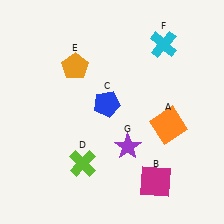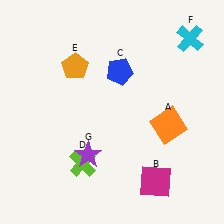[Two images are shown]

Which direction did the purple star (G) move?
The purple star (G) moved left.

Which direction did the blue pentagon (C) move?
The blue pentagon (C) moved up.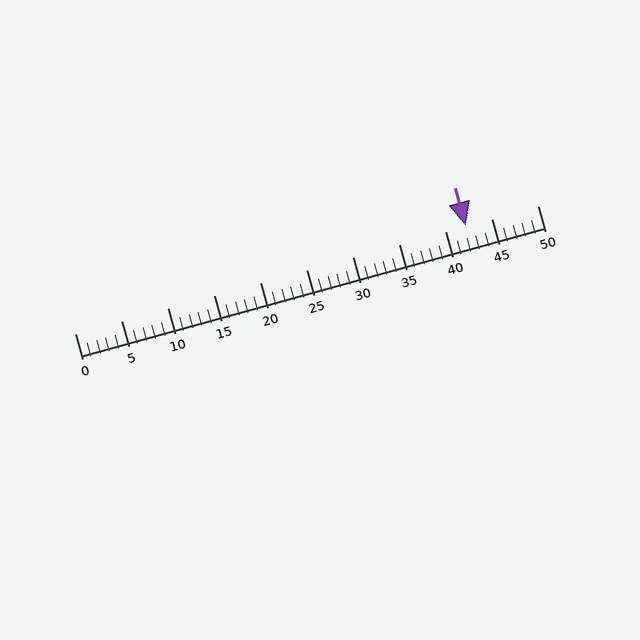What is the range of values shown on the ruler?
The ruler shows values from 0 to 50.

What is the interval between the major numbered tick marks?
The major tick marks are spaced 5 units apart.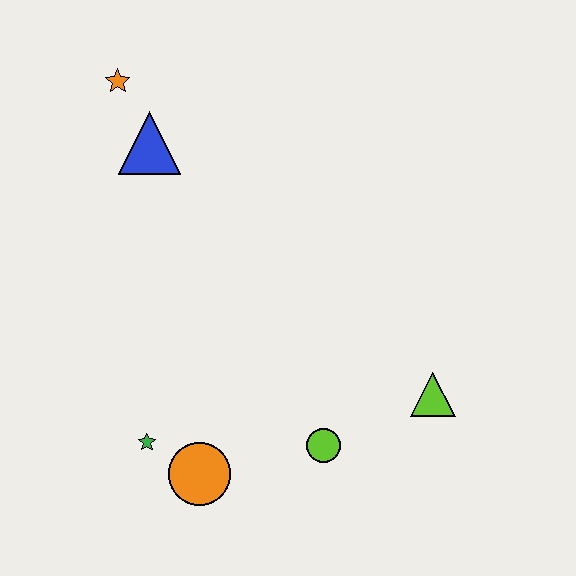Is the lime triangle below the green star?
No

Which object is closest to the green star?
The orange circle is closest to the green star.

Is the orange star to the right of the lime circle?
No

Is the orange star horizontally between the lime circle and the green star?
No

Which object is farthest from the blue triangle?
The lime triangle is farthest from the blue triangle.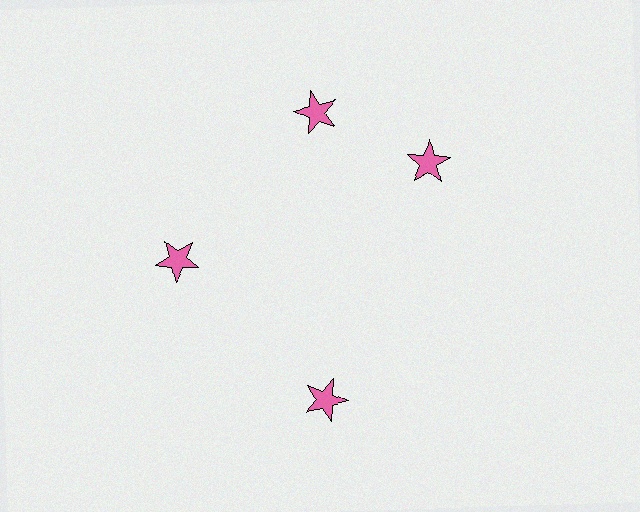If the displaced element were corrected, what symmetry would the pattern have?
It would have 4-fold rotational symmetry — the pattern would map onto itself every 90 degrees.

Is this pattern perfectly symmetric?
No. The 4 pink stars are arranged in a ring, but one element near the 3 o'clock position is rotated out of alignment along the ring, breaking the 4-fold rotational symmetry.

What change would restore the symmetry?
The symmetry would be restored by rotating it back into even spacing with its neighbors so that all 4 stars sit at equal angles and equal distance from the center.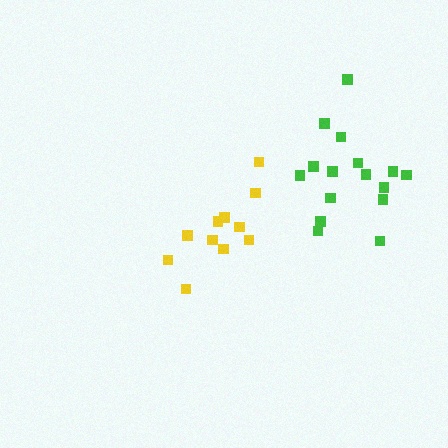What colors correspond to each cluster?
The clusters are colored: green, yellow.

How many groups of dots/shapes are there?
There are 2 groups.